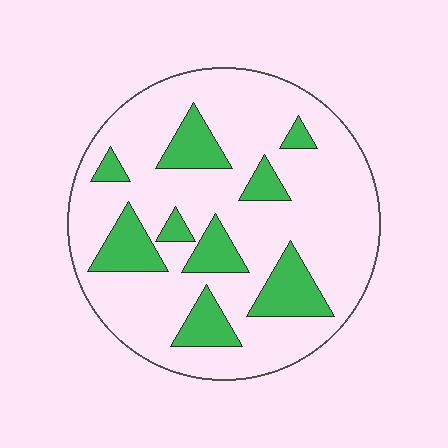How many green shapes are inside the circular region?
9.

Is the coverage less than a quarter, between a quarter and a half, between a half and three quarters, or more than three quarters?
Less than a quarter.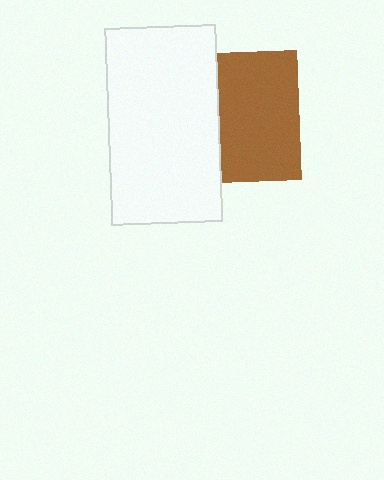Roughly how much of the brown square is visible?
About half of it is visible (roughly 62%).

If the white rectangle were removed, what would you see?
You would see the complete brown square.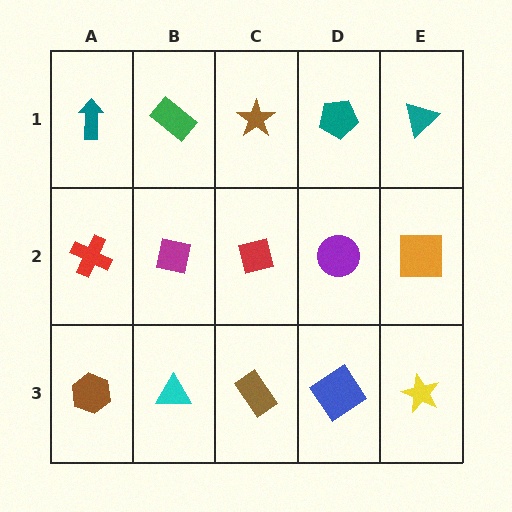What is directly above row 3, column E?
An orange square.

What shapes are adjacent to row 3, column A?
A red cross (row 2, column A), a cyan triangle (row 3, column B).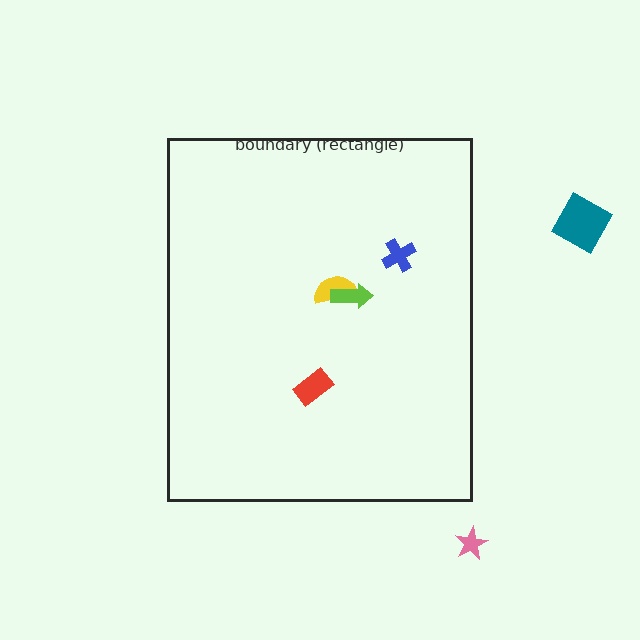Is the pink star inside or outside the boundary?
Outside.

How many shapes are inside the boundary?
4 inside, 2 outside.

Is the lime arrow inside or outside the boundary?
Inside.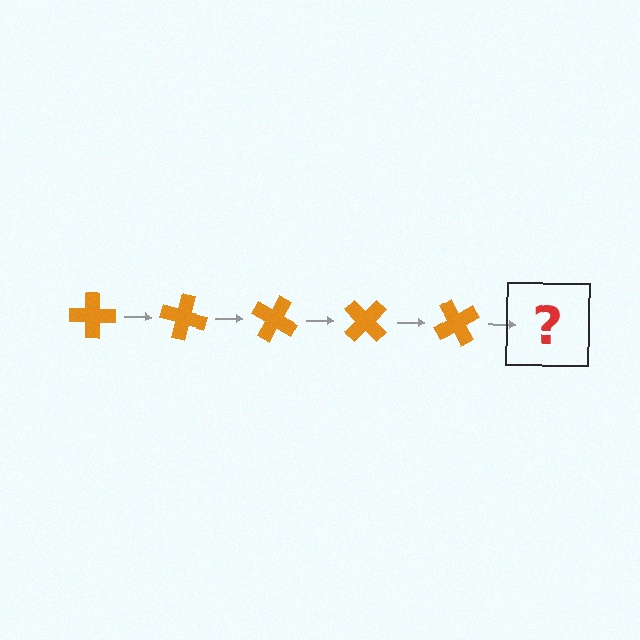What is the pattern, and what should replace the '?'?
The pattern is that the cross rotates 15 degrees each step. The '?' should be an orange cross rotated 75 degrees.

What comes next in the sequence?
The next element should be an orange cross rotated 75 degrees.